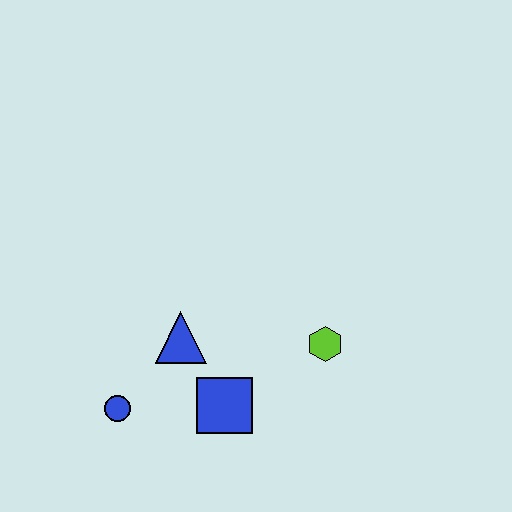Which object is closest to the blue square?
The blue triangle is closest to the blue square.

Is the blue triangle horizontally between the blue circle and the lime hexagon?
Yes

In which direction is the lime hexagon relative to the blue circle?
The lime hexagon is to the right of the blue circle.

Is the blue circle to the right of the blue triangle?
No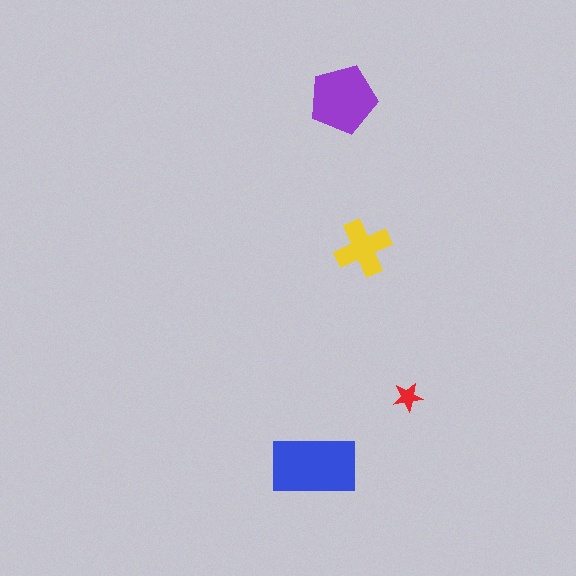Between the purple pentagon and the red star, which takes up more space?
The purple pentagon.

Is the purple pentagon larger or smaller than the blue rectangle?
Smaller.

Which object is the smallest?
The red star.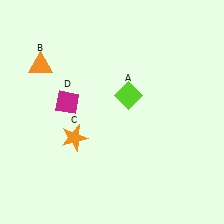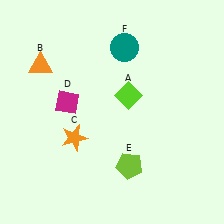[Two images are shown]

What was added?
A lime pentagon (E), a teal circle (F) were added in Image 2.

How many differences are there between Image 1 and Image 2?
There are 2 differences between the two images.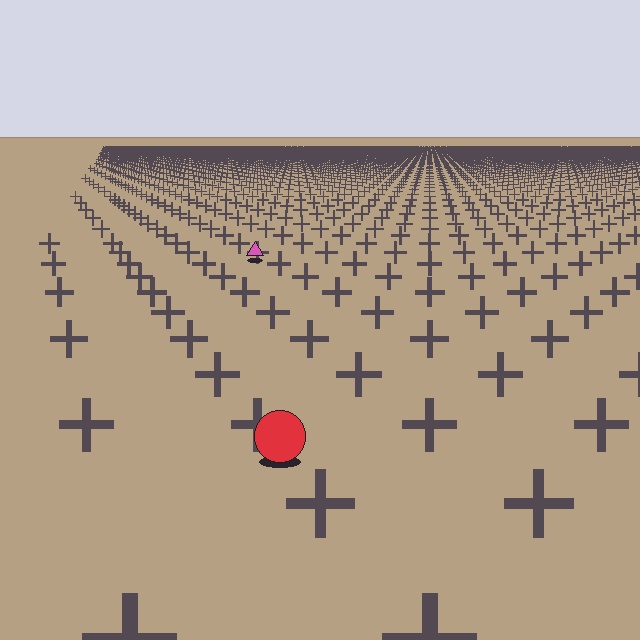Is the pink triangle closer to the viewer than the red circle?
No. The red circle is closer — you can tell from the texture gradient: the ground texture is coarser near it.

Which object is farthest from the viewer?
The pink triangle is farthest from the viewer. It appears smaller and the ground texture around it is denser.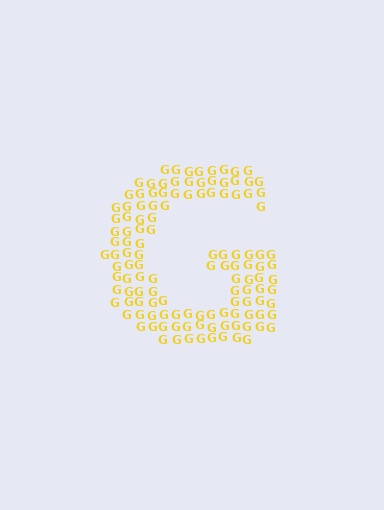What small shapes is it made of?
It is made of small letter G's.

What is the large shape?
The large shape is the letter G.